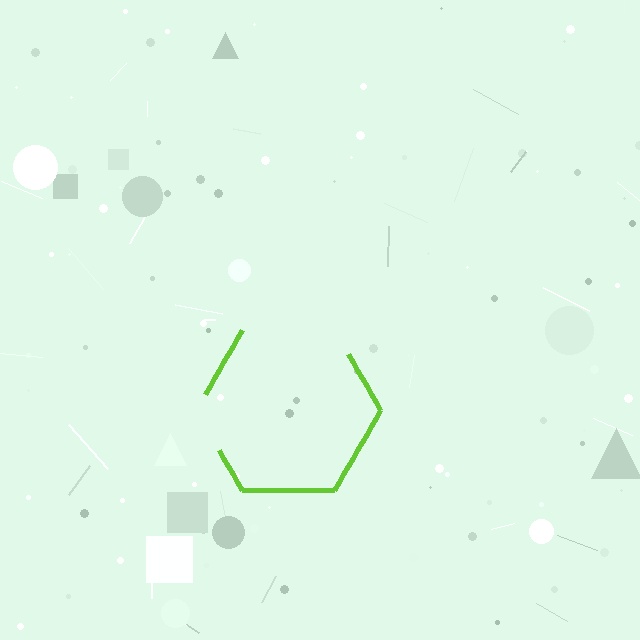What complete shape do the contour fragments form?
The contour fragments form a hexagon.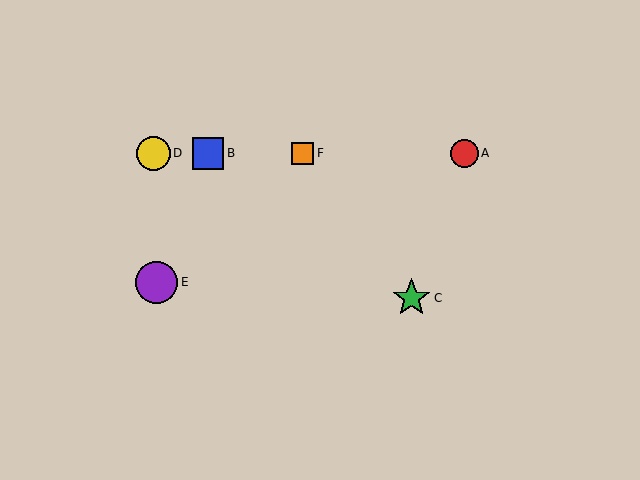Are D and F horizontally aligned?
Yes, both are at y≈153.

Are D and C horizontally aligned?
No, D is at y≈153 and C is at y≈298.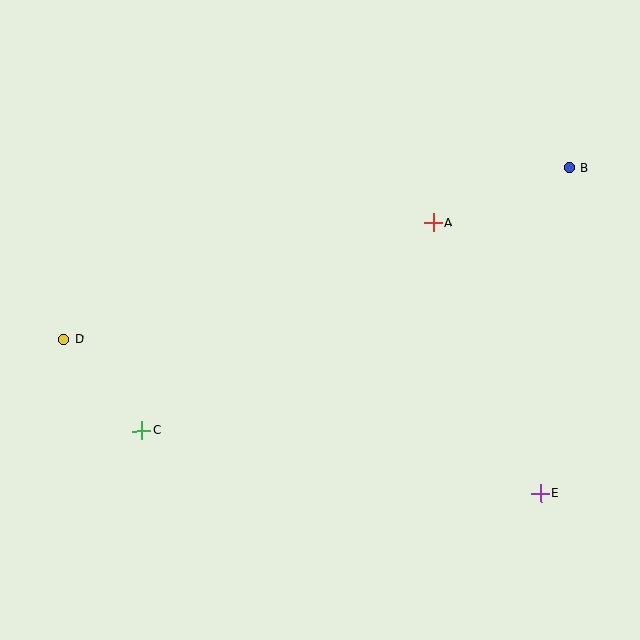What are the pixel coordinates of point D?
Point D is at (64, 339).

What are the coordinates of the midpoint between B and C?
The midpoint between B and C is at (356, 299).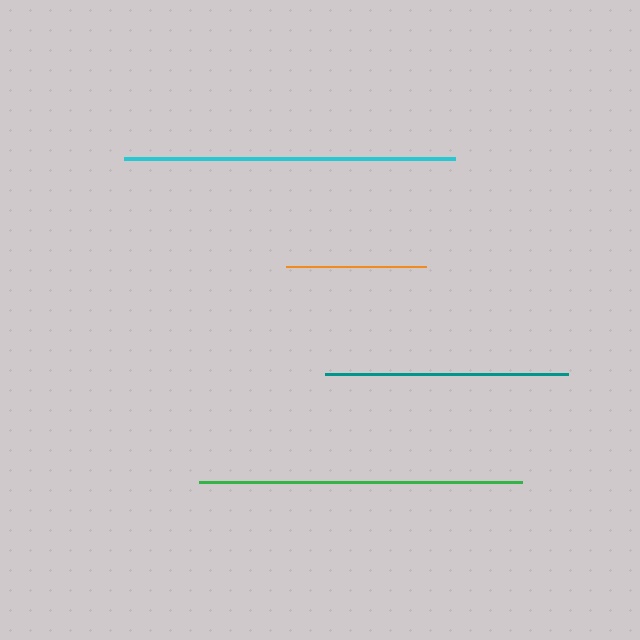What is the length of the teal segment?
The teal segment is approximately 242 pixels long.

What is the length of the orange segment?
The orange segment is approximately 140 pixels long.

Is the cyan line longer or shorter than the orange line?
The cyan line is longer than the orange line.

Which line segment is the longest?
The cyan line is the longest at approximately 331 pixels.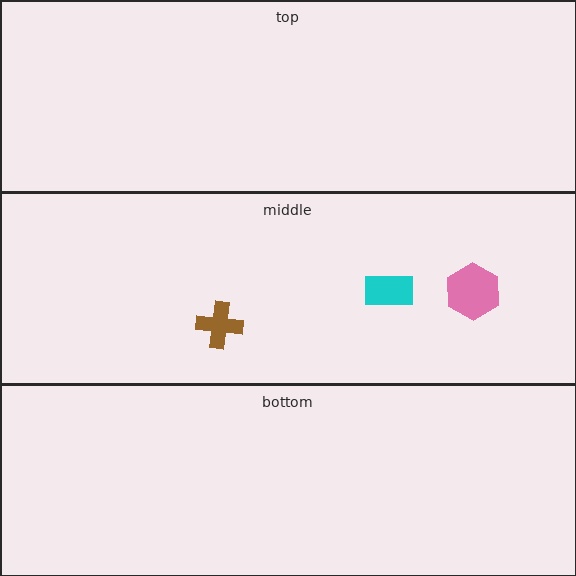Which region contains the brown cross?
The middle region.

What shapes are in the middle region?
The brown cross, the pink hexagon, the cyan rectangle.